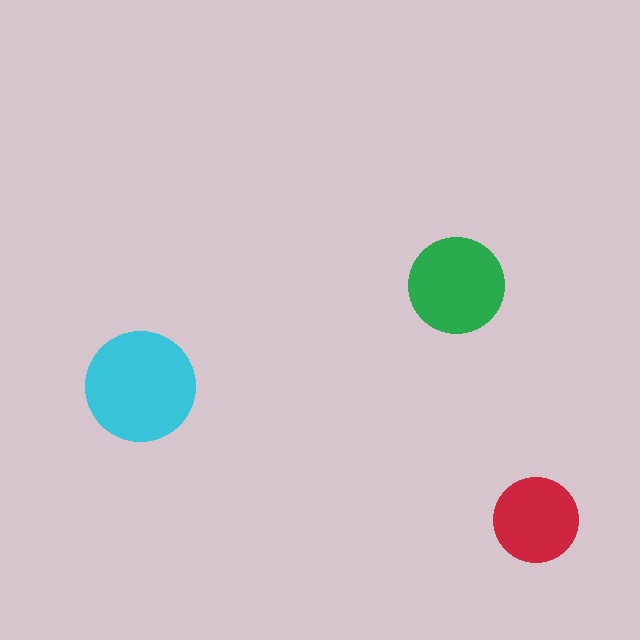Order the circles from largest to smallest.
the cyan one, the green one, the red one.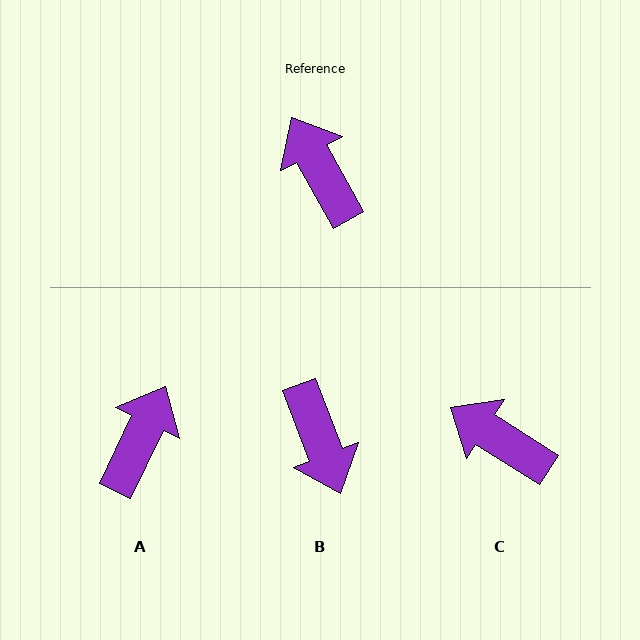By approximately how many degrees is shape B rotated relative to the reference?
Approximately 172 degrees counter-clockwise.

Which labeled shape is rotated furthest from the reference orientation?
B, about 172 degrees away.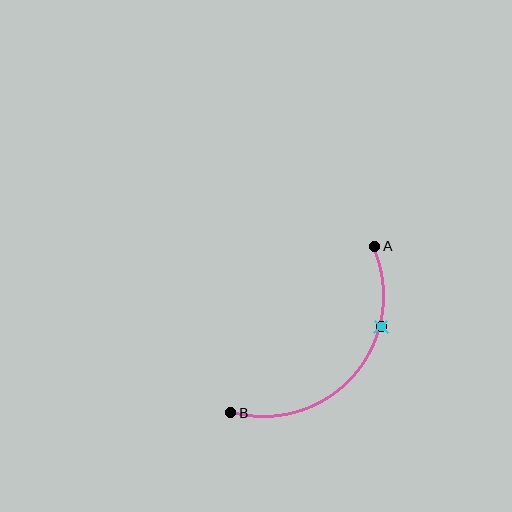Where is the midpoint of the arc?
The arc midpoint is the point on the curve farthest from the straight line joining A and B. It sits below and to the right of that line.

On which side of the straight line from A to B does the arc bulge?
The arc bulges below and to the right of the straight line connecting A and B.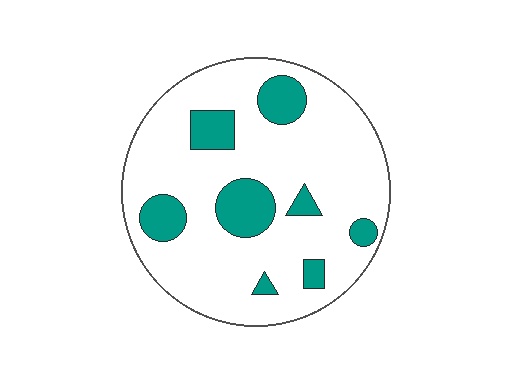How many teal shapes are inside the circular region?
8.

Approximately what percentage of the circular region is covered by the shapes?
Approximately 20%.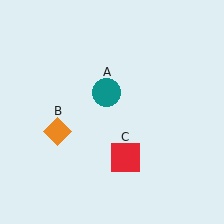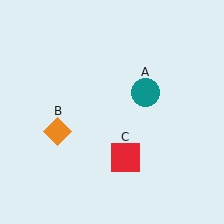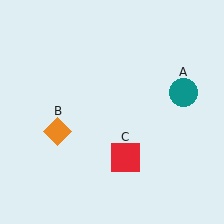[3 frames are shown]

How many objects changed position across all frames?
1 object changed position: teal circle (object A).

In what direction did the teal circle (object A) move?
The teal circle (object A) moved right.